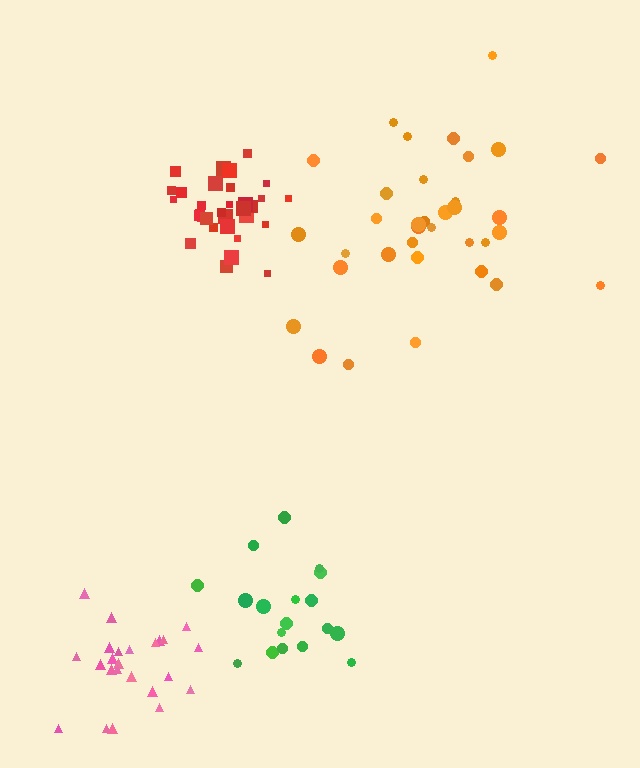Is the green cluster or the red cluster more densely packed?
Red.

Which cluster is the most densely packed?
Red.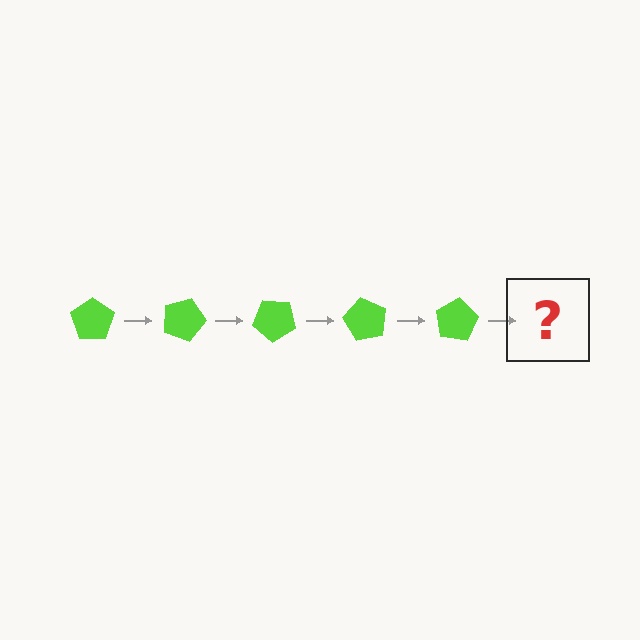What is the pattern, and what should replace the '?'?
The pattern is that the pentagon rotates 20 degrees each step. The '?' should be a lime pentagon rotated 100 degrees.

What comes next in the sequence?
The next element should be a lime pentagon rotated 100 degrees.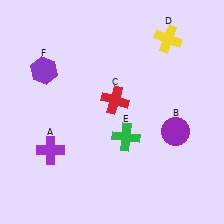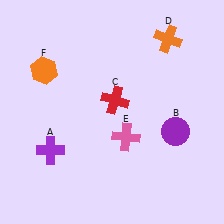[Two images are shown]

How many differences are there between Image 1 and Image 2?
There are 3 differences between the two images.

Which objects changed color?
D changed from yellow to orange. E changed from green to pink. F changed from purple to orange.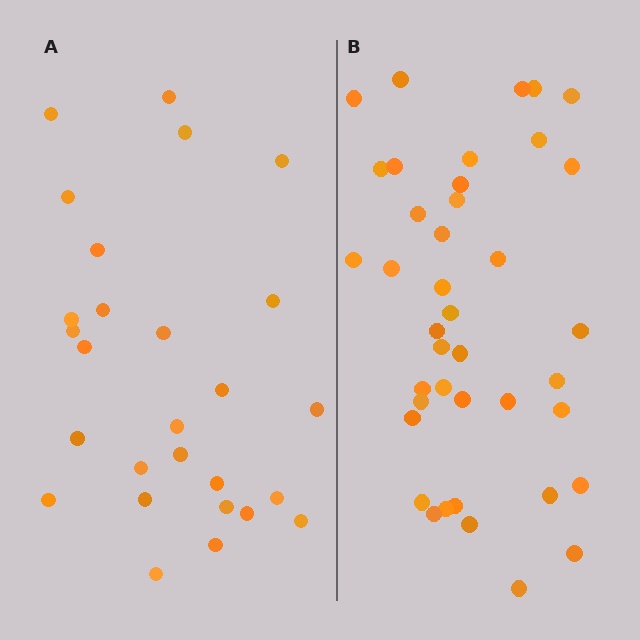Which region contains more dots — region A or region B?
Region B (the right region) has more dots.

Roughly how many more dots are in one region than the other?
Region B has approximately 15 more dots than region A.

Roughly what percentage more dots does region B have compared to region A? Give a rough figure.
About 50% more.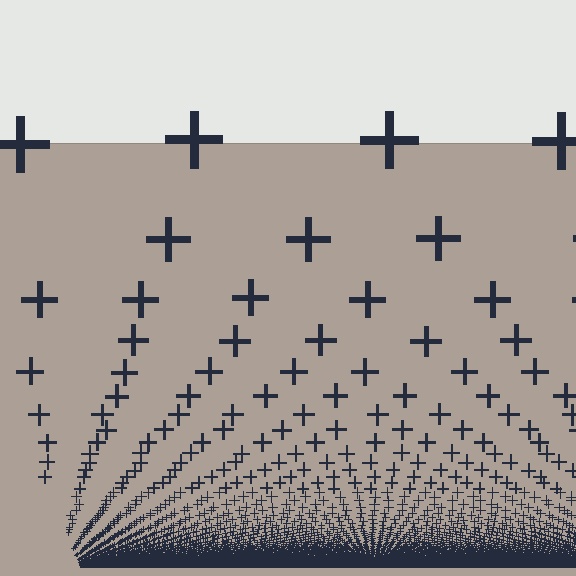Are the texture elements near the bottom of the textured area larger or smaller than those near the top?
Smaller. The gradient is inverted — elements near the bottom are smaller and denser.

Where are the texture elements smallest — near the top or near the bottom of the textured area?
Near the bottom.